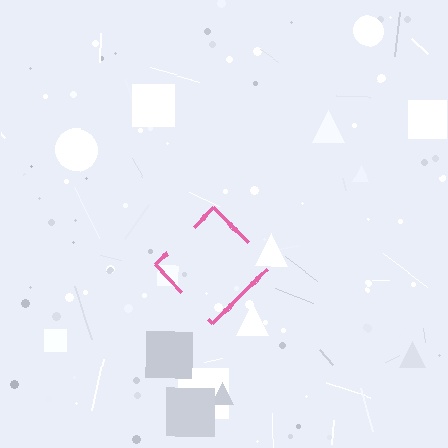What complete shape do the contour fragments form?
The contour fragments form a diamond.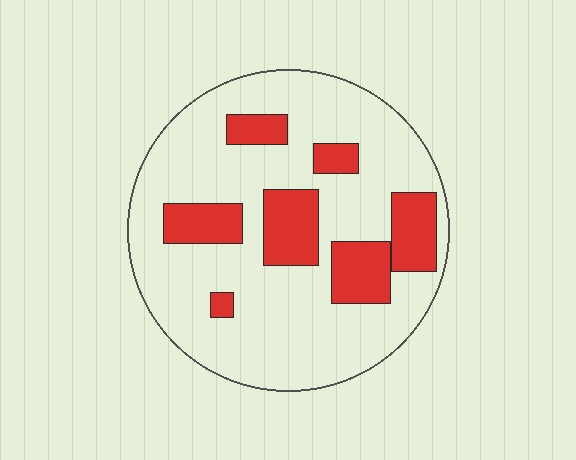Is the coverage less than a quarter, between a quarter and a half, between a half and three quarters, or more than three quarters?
Less than a quarter.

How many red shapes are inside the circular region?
7.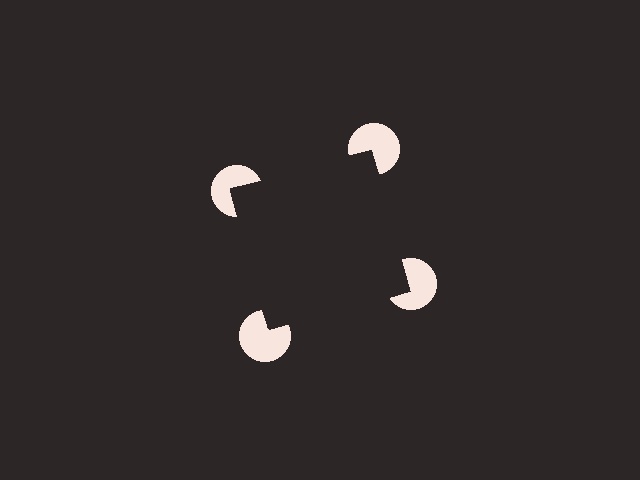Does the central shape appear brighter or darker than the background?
It typically appears slightly darker than the background, even though no actual brightness change is drawn.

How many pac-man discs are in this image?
There are 4 — one at each vertex of the illusory square.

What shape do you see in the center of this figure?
An illusory square — its edges are inferred from the aligned wedge cuts in the pac-man discs, not physically drawn.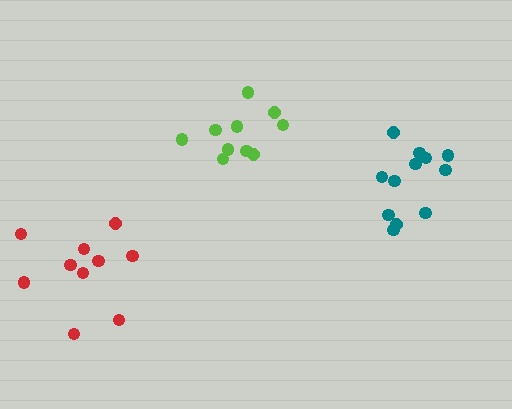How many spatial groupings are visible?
There are 3 spatial groupings.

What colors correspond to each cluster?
The clusters are colored: lime, red, teal.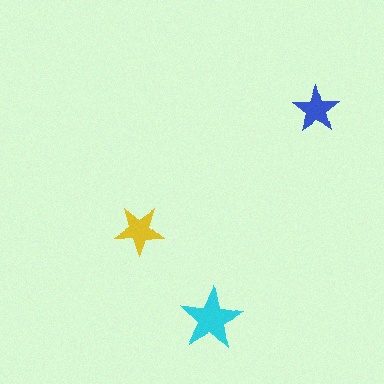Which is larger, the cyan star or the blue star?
The cyan one.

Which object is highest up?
The blue star is topmost.